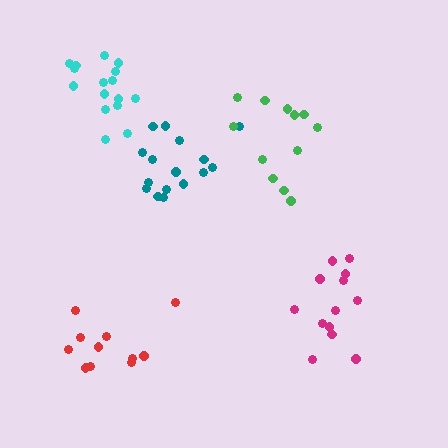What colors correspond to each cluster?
The clusters are colored: teal, magenta, red, green, cyan.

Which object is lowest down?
The red cluster is bottommost.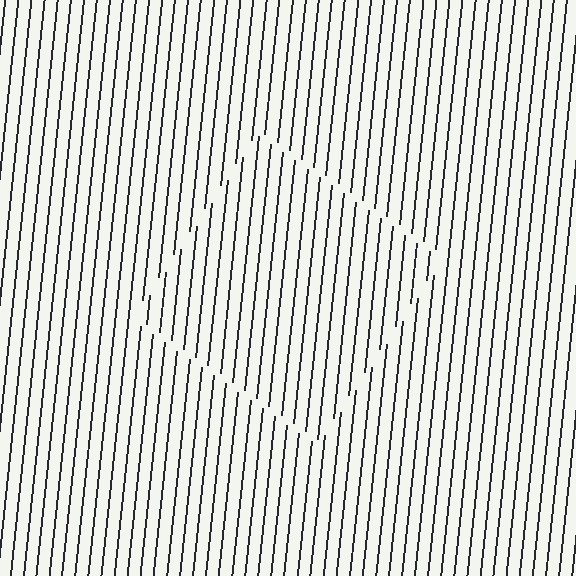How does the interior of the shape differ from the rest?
The interior of the shape contains the same grating, shifted by half a period — the contour is defined by the phase discontinuity where line-ends from the inner and outer gratings abut.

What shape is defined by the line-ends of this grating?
An illusory square. The interior of the shape contains the same grating, shifted by half a period — the contour is defined by the phase discontinuity where line-ends from the inner and outer gratings abut.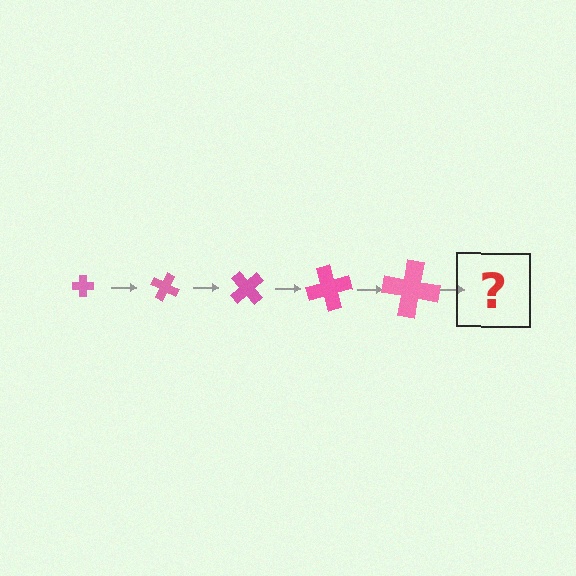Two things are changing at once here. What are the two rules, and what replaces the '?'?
The two rules are that the cross grows larger each step and it rotates 25 degrees each step. The '?' should be a cross, larger than the previous one and rotated 125 degrees from the start.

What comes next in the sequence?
The next element should be a cross, larger than the previous one and rotated 125 degrees from the start.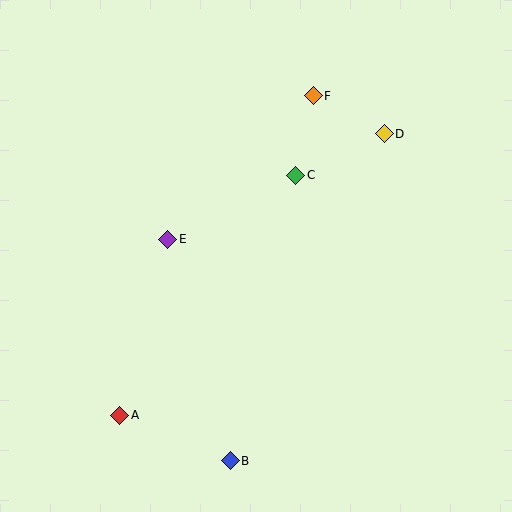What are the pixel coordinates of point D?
Point D is at (384, 134).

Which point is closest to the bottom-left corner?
Point A is closest to the bottom-left corner.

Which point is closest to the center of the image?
Point E at (168, 239) is closest to the center.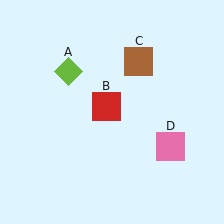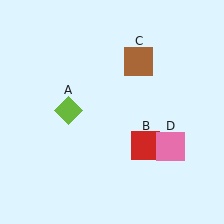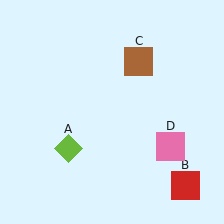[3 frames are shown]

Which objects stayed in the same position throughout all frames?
Brown square (object C) and pink square (object D) remained stationary.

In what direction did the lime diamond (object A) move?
The lime diamond (object A) moved down.